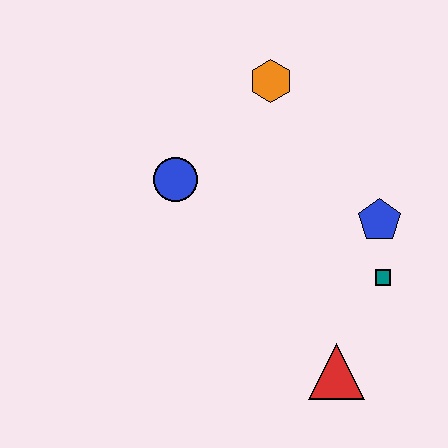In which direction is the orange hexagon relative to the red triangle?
The orange hexagon is above the red triangle.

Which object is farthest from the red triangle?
The orange hexagon is farthest from the red triangle.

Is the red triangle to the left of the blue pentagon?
Yes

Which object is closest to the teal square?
The blue pentagon is closest to the teal square.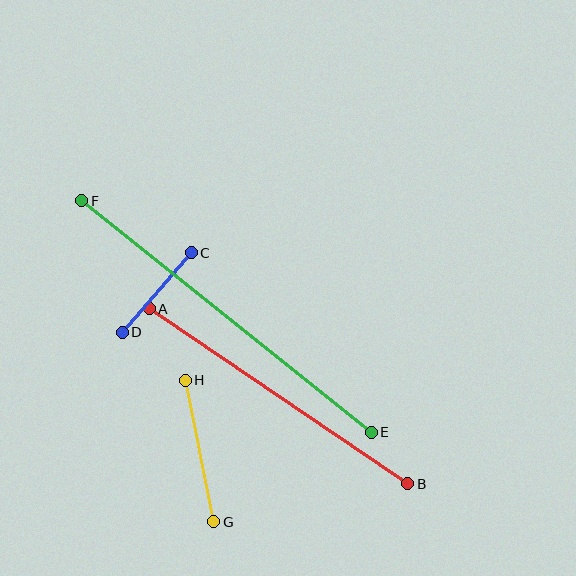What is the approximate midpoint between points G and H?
The midpoint is at approximately (199, 451) pixels.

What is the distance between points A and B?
The distance is approximately 312 pixels.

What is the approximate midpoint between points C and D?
The midpoint is at approximately (157, 293) pixels.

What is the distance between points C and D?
The distance is approximately 105 pixels.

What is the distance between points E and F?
The distance is approximately 371 pixels.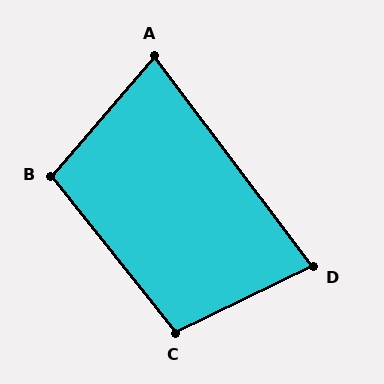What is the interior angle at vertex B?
Approximately 101 degrees (obtuse).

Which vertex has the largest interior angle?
C, at approximately 103 degrees.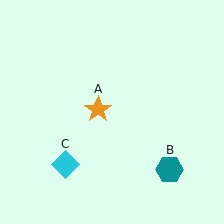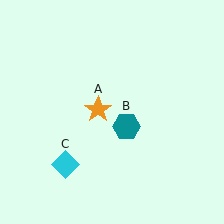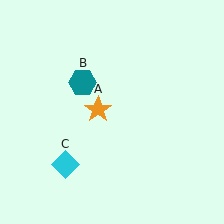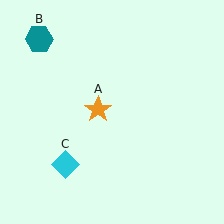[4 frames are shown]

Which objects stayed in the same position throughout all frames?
Orange star (object A) and cyan diamond (object C) remained stationary.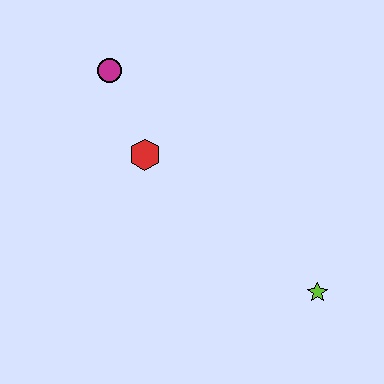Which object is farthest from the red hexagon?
The lime star is farthest from the red hexagon.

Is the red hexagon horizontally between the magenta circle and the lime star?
Yes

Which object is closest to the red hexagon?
The magenta circle is closest to the red hexagon.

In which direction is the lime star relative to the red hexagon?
The lime star is to the right of the red hexagon.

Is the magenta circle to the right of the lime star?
No